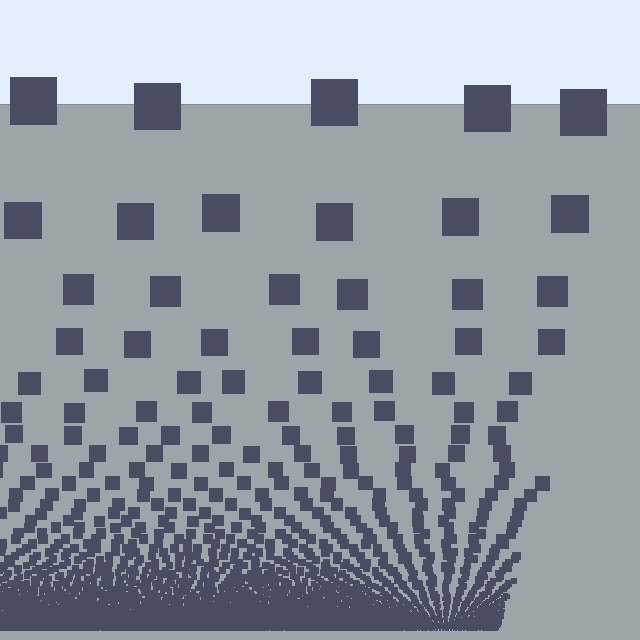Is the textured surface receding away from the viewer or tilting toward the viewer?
The surface appears to tilt toward the viewer. Texture elements get larger and sparser toward the top.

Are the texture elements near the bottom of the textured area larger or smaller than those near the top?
Smaller. The gradient is inverted — elements near the bottom are smaller and denser.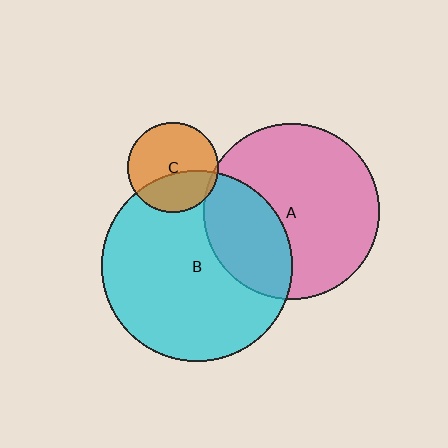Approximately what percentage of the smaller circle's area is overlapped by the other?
Approximately 35%.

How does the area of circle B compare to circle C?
Approximately 4.5 times.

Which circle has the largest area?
Circle B (cyan).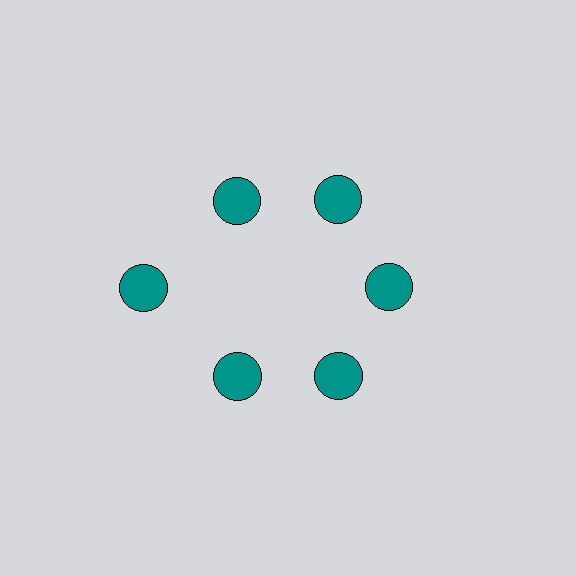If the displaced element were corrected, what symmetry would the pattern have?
It would have 6-fold rotational symmetry — the pattern would map onto itself every 60 degrees.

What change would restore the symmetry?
The symmetry would be restored by moving it inward, back onto the ring so that all 6 circles sit at equal angles and equal distance from the center.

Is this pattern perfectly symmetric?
No. The 6 teal circles are arranged in a ring, but one element near the 9 o'clock position is pushed outward from the center, breaking the 6-fold rotational symmetry.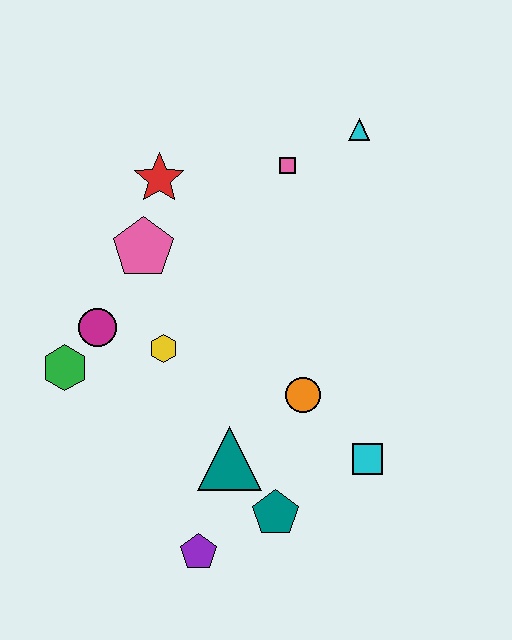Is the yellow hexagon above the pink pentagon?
No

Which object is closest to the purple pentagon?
The teal pentagon is closest to the purple pentagon.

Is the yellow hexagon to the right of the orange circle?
No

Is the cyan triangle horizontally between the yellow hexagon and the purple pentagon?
No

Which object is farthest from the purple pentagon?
The cyan triangle is farthest from the purple pentagon.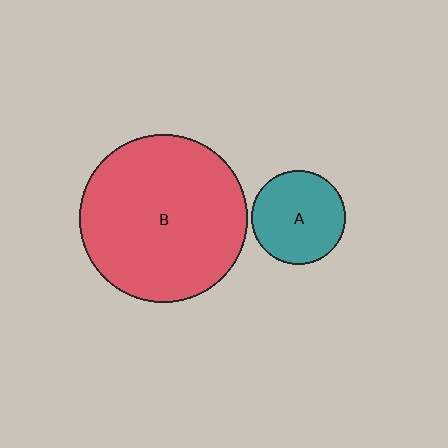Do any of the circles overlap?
No, none of the circles overlap.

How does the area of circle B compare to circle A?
Approximately 3.2 times.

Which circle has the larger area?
Circle B (red).